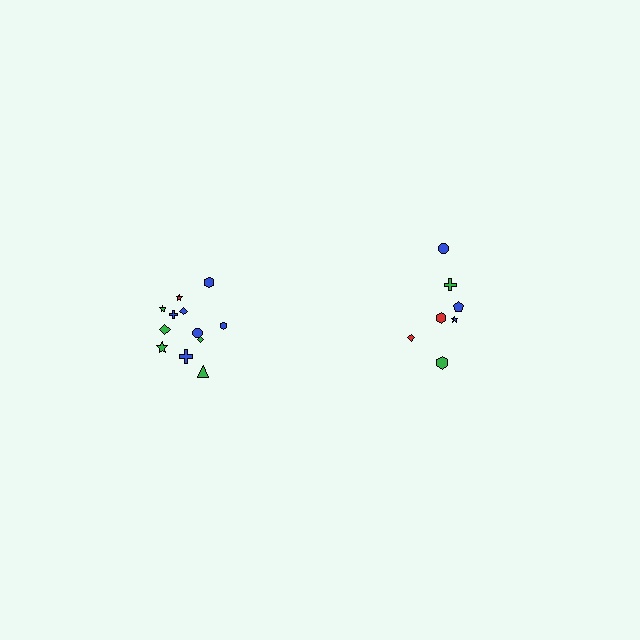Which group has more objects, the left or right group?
The left group.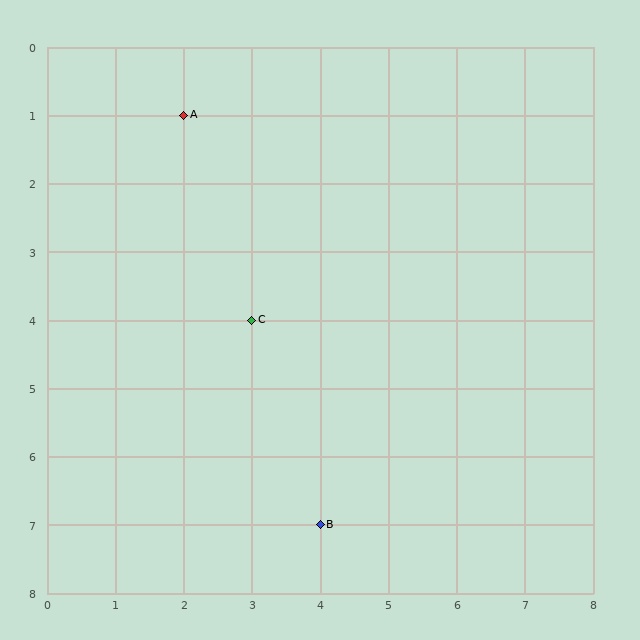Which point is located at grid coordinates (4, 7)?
Point B is at (4, 7).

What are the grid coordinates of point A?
Point A is at grid coordinates (2, 1).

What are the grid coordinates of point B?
Point B is at grid coordinates (4, 7).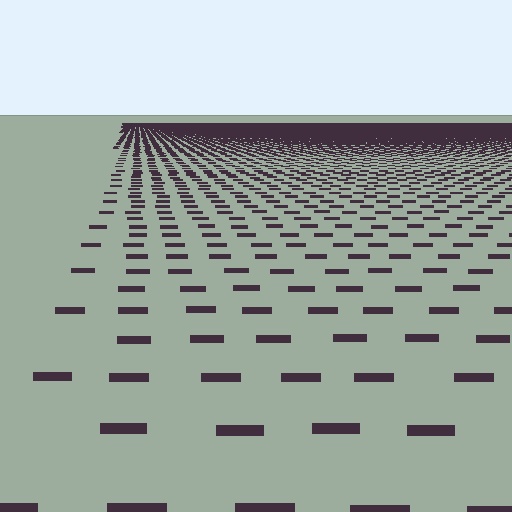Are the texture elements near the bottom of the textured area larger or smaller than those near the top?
Larger. Near the bottom, elements are closer to the viewer and appear at a bigger on-screen size.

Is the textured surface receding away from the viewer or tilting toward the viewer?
The surface is receding away from the viewer. Texture elements get smaller and denser toward the top.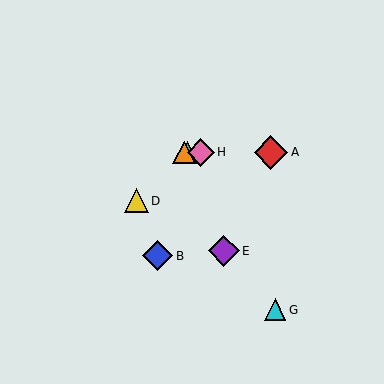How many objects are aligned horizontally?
4 objects (A, C, F, H) are aligned horizontally.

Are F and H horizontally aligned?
Yes, both are at y≈152.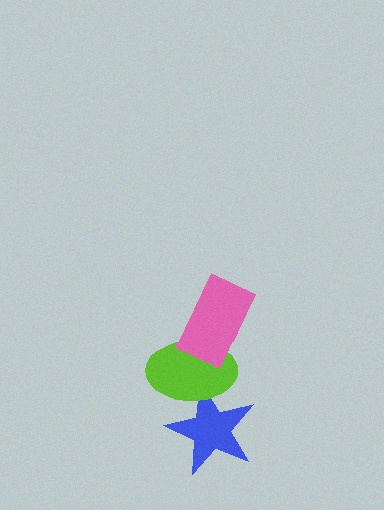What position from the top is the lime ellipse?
The lime ellipse is 2nd from the top.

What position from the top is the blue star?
The blue star is 3rd from the top.